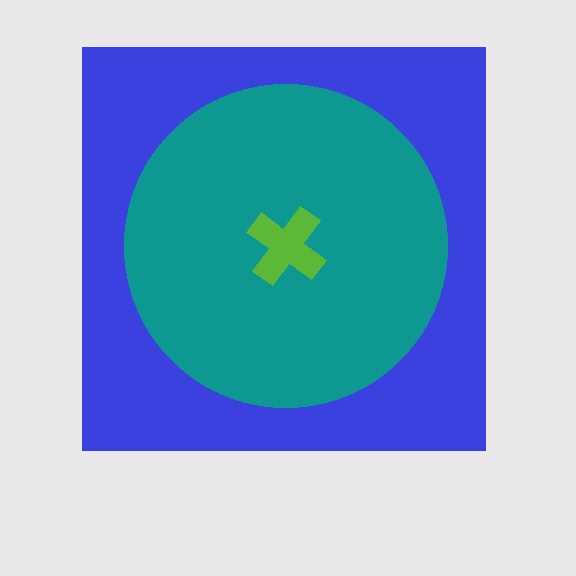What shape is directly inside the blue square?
The teal circle.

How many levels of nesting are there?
3.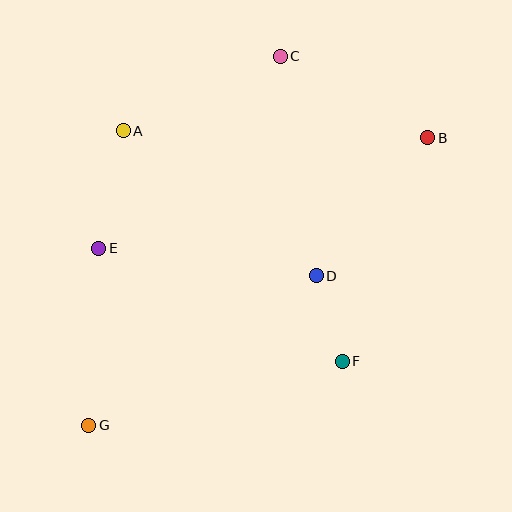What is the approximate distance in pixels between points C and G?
The distance between C and G is approximately 416 pixels.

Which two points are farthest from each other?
Points B and G are farthest from each other.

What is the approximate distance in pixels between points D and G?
The distance between D and G is approximately 272 pixels.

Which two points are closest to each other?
Points D and F are closest to each other.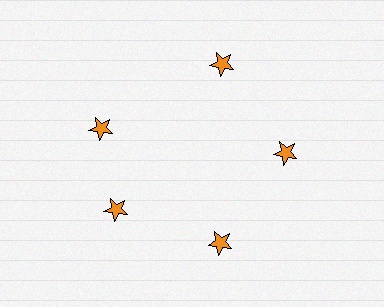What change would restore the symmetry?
The symmetry would be restored by rotating it back into even spacing with its neighbors so that all 5 stars sit at equal angles and equal distance from the center.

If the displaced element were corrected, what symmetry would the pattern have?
It would have 5-fold rotational symmetry — the pattern would map onto itself every 72 degrees.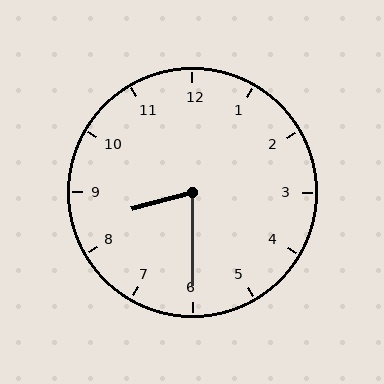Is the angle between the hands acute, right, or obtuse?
It is acute.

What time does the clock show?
8:30.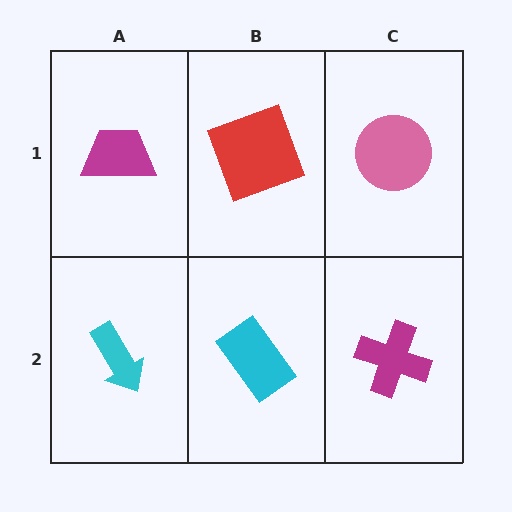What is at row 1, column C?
A pink circle.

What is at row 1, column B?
A red square.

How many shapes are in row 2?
3 shapes.